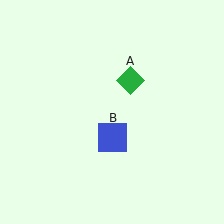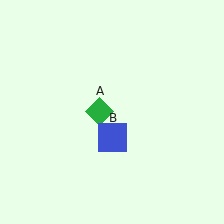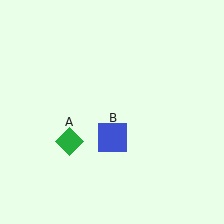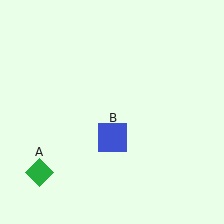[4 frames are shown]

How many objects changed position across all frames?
1 object changed position: green diamond (object A).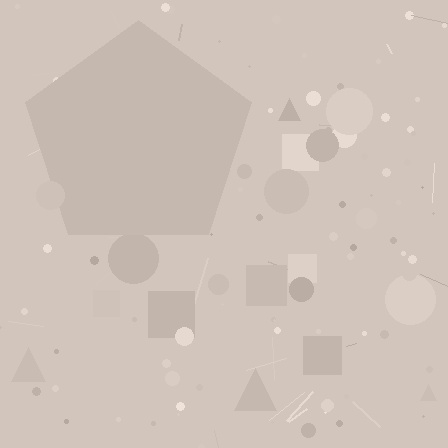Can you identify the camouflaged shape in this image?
The camouflaged shape is a pentagon.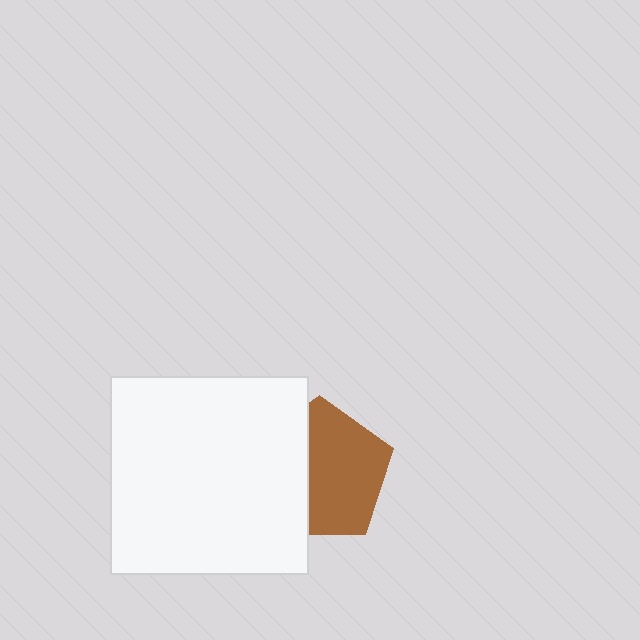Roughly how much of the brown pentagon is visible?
About half of it is visible (roughly 60%).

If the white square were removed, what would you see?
You would see the complete brown pentagon.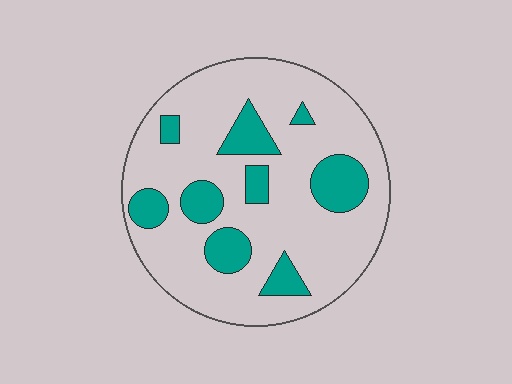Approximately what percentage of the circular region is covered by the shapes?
Approximately 20%.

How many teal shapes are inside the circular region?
9.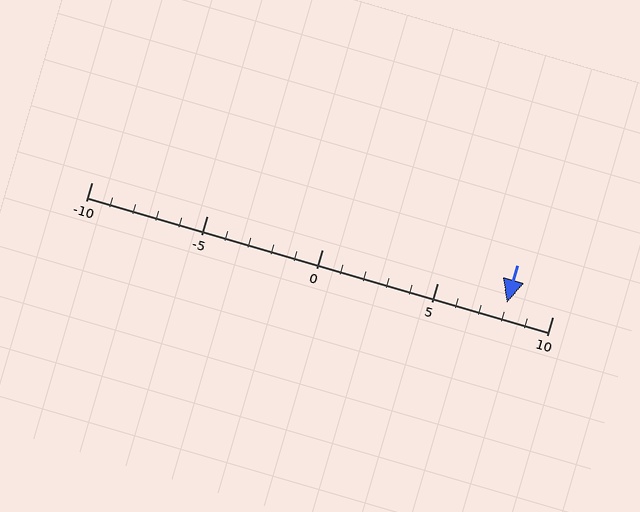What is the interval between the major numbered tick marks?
The major tick marks are spaced 5 units apart.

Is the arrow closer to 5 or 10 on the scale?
The arrow is closer to 10.